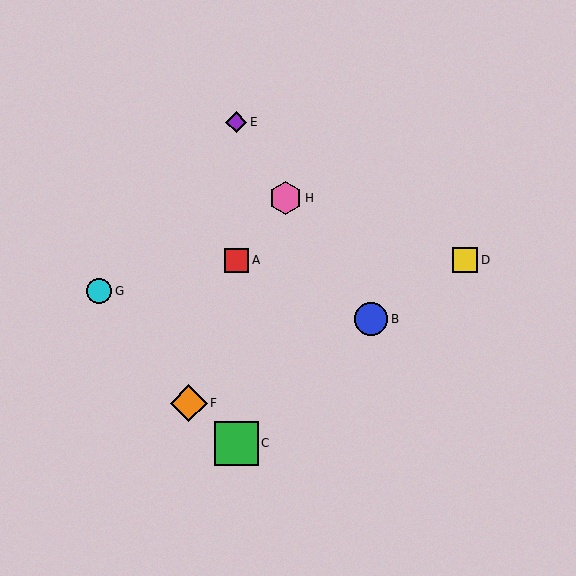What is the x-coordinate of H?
Object H is at x≈285.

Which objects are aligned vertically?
Objects A, C, E are aligned vertically.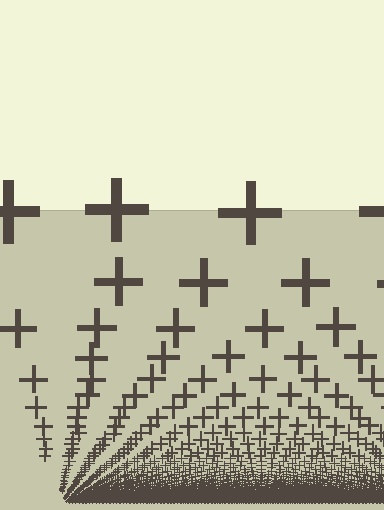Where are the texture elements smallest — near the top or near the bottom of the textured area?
Near the bottom.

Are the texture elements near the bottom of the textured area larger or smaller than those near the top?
Smaller. The gradient is inverted — elements near the bottom are smaller and denser.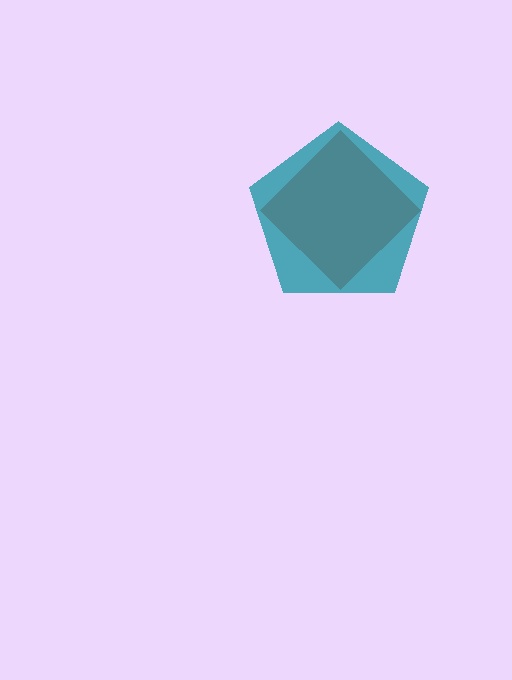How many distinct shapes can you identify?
There are 2 distinct shapes: a red diamond, a teal pentagon.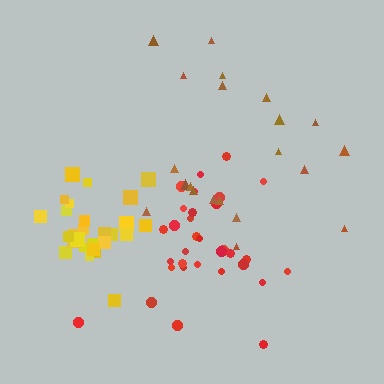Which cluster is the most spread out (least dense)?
Brown.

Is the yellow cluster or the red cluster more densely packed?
Yellow.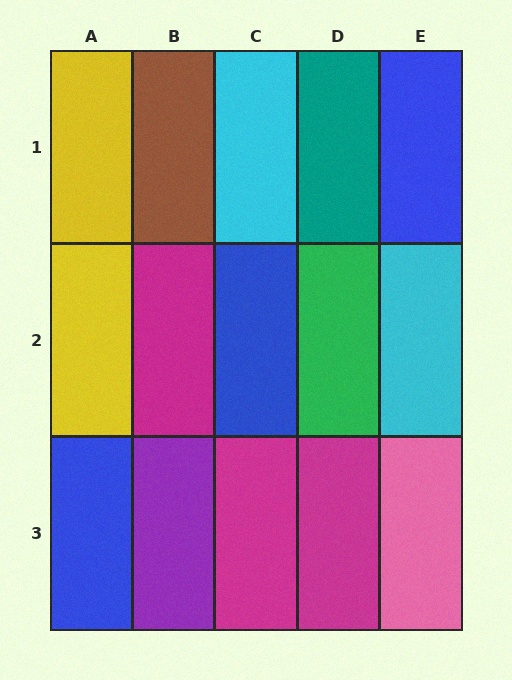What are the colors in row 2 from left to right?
Yellow, magenta, blue, green, cyan.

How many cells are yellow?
2 cells are yellow.